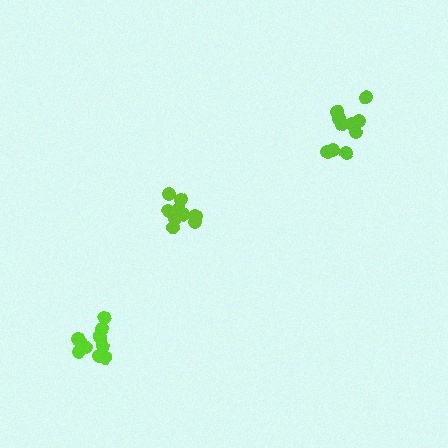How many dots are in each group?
Group 1: 9 dots, Group 2: 10 dots, Group 3: 11 dots (30 total).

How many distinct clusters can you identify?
There are 3 distinct clusters.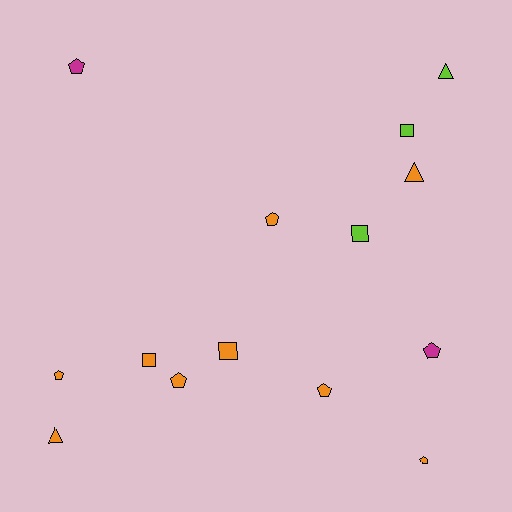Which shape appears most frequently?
Pentagon, with 7 objects.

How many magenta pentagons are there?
There are 2 magenta pentagons.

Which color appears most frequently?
Orange, with 9 objects.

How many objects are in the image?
There are 14 objects.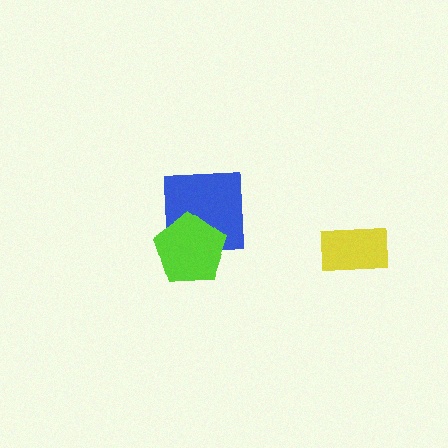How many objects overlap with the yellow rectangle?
0 objects overlap with the yellow rectangle.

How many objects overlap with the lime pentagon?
1 object overlaps with the lime pentagon.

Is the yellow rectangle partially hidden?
No, no other shape covers it.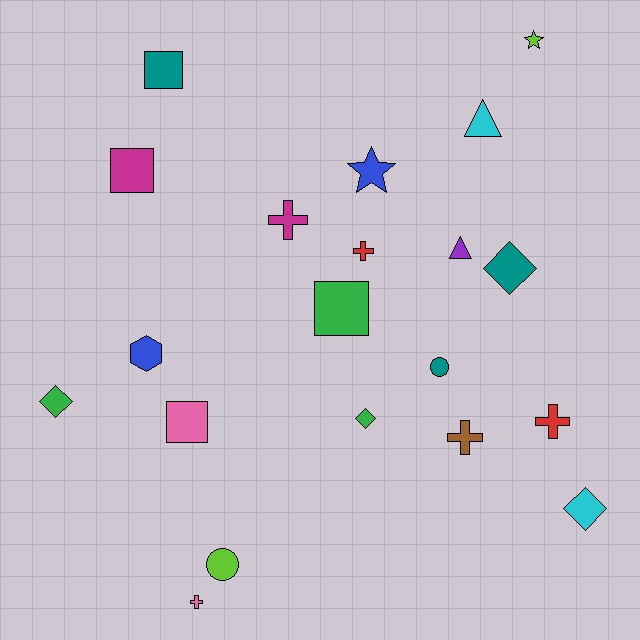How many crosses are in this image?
There are 5 crosses.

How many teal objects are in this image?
There are 3 teal objects.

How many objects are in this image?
There are 20 objects.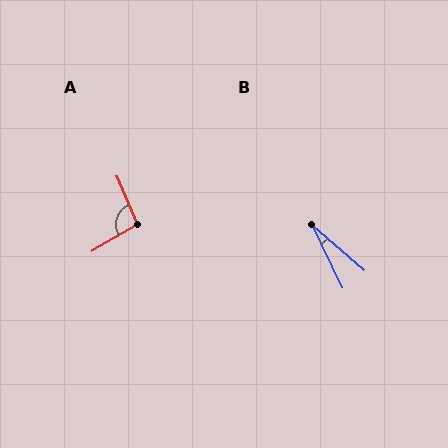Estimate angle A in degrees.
Approximately 97 degrees.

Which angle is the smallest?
B, at approximately 24 degrees.